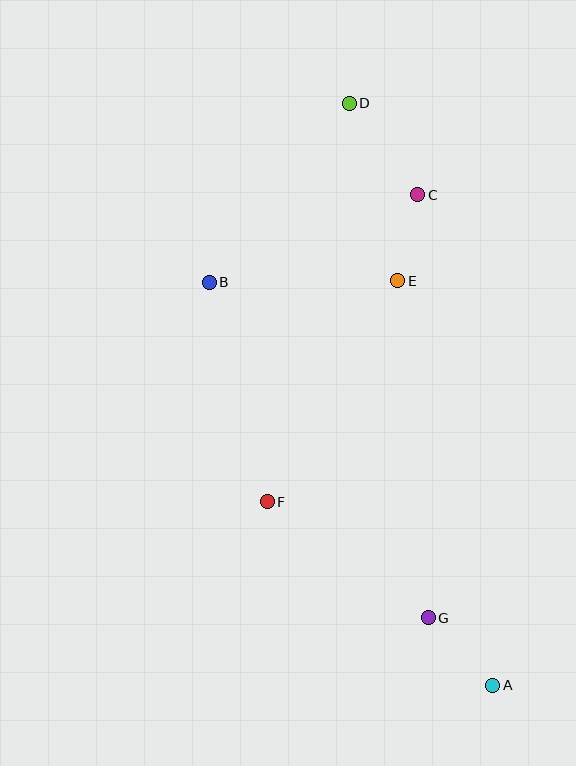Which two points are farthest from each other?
Points A and D are farthest from each other.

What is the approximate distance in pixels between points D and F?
The distance between D and F is approximately 407 pixels.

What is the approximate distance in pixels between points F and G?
The distance between F and G is approximately 198 pixels.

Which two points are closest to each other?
Points C and E are closest to each other.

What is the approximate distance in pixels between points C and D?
The distance between C and D is approximately 115 pixels.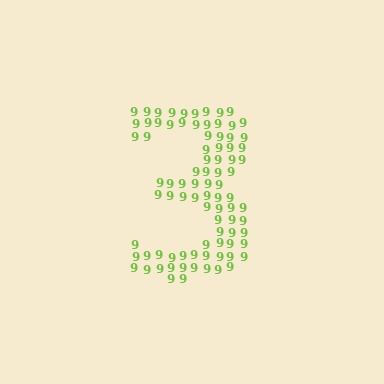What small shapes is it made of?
It is made of small digit 9's.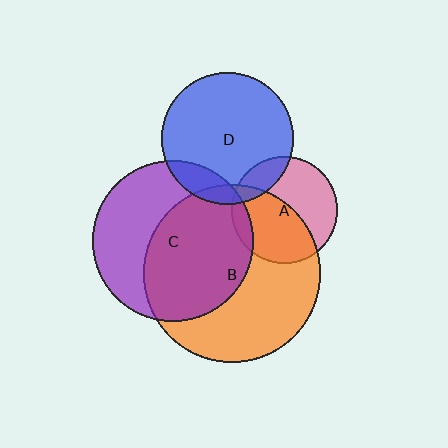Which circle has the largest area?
Circle B (orange).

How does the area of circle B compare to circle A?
Approximately 2.8 times.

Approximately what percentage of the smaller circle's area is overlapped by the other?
Approximately 50%.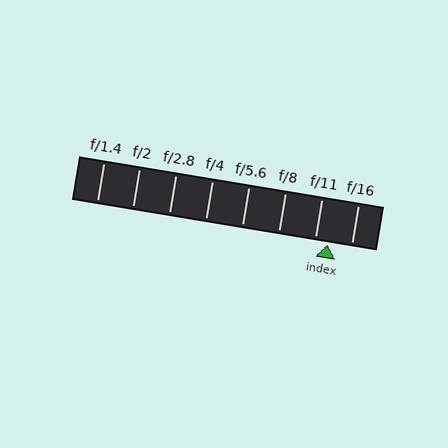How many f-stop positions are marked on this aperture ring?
There are 8 f-stop positions marked.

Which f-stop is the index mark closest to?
The index mark is closest to f/11.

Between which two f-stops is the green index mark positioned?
The index mark is between f/11 and f/16.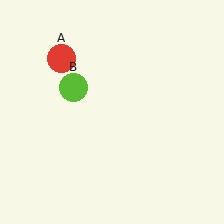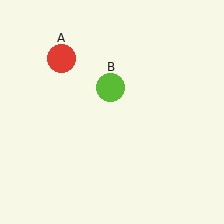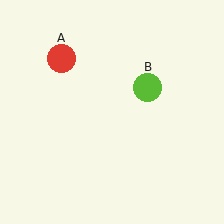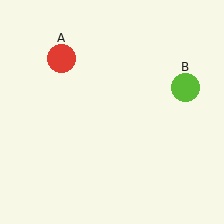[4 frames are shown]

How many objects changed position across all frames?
1 object changed position: lime circle (object B).